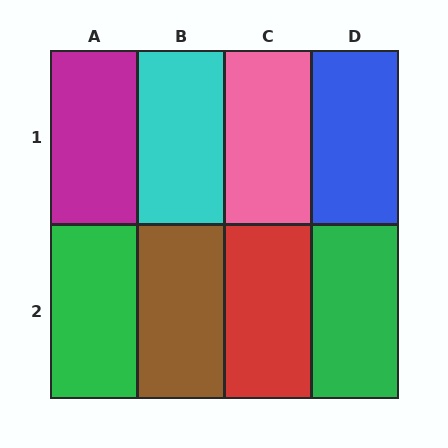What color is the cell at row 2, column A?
Green.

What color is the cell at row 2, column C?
Red.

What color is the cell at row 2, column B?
Brown.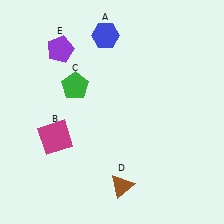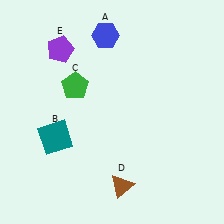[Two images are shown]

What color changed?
The square (B) changed from magenta in Image 1 to teal in Image 2.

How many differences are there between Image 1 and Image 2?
There is 1 difference between the two images.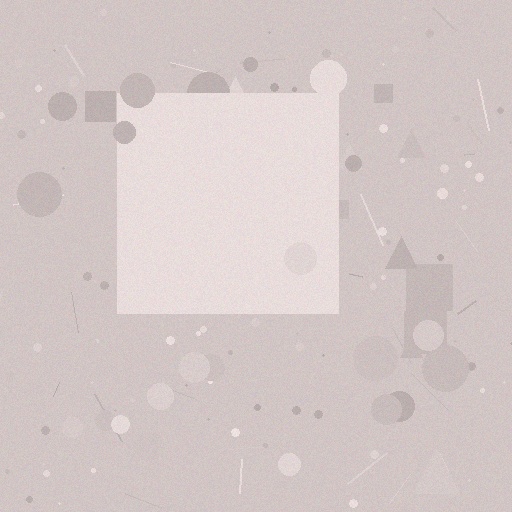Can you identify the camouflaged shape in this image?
The camouflaged shape is a square.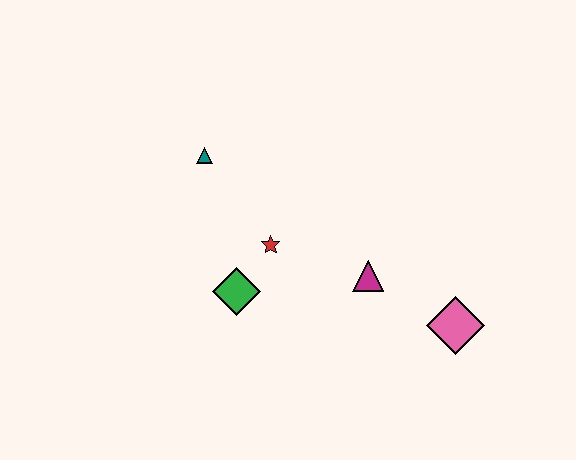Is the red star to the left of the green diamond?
No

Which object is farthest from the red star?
The pink diamond is farthest from the red star.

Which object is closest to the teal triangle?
The red star is closest to the teal triangle.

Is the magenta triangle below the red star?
Yes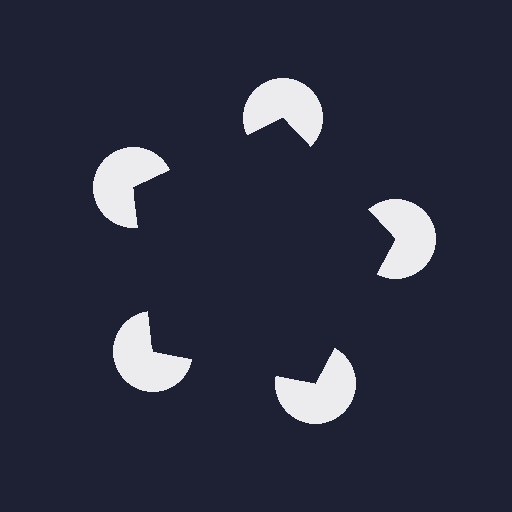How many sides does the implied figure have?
5 sides.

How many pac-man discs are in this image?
There are 5 — one at each vertex of the illusory pentagon.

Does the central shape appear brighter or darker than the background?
It typically appears slightly darker than the background, even though no actual brightness change is drawn.